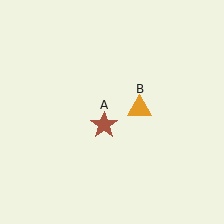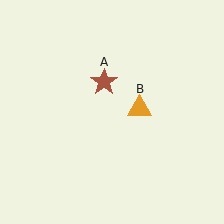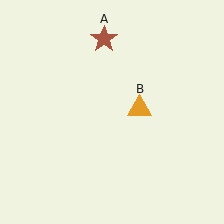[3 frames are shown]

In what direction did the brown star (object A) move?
The brown star (object A) moved up.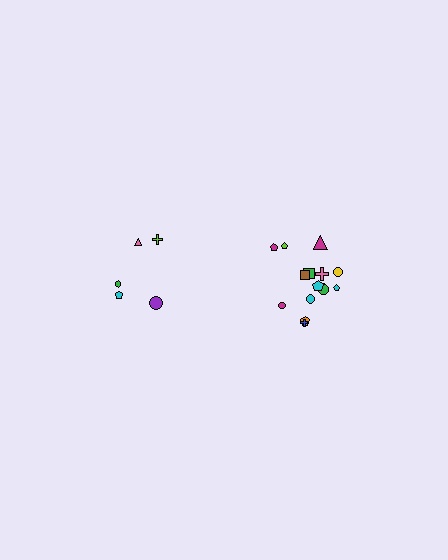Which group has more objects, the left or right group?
The right group.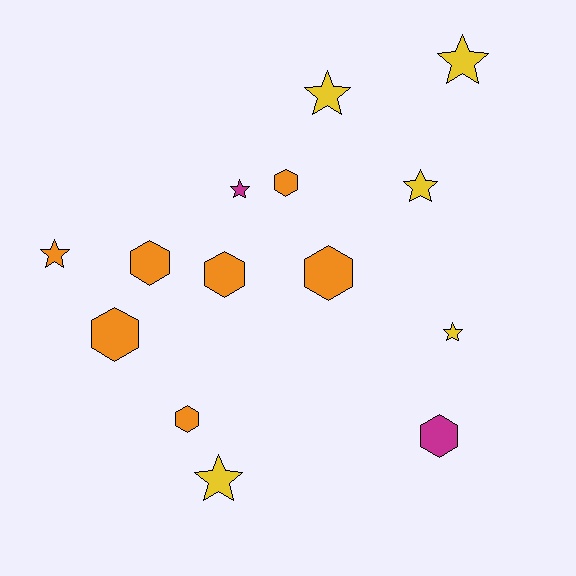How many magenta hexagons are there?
There is 1 magenta hexagon.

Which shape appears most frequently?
Hexagon, with 7 objects.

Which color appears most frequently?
Orange, with 7 objects.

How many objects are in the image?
There are 14 objects.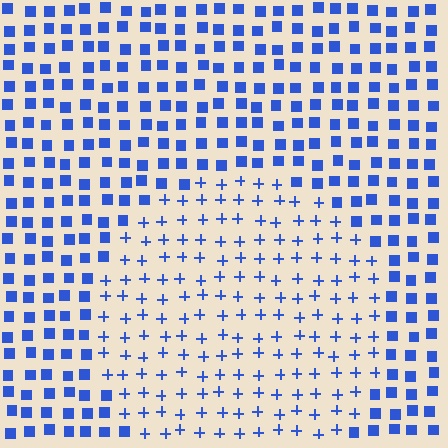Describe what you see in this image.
The image is filled with small blue elements arranged in a uniform grid. A circle-shaped region contains plus signs, while the surrounding area contains squares. The boundary is defined purely by the change in element shape.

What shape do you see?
I see a circle.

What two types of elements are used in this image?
The image uses plus signs inside the circle region and squares outside it.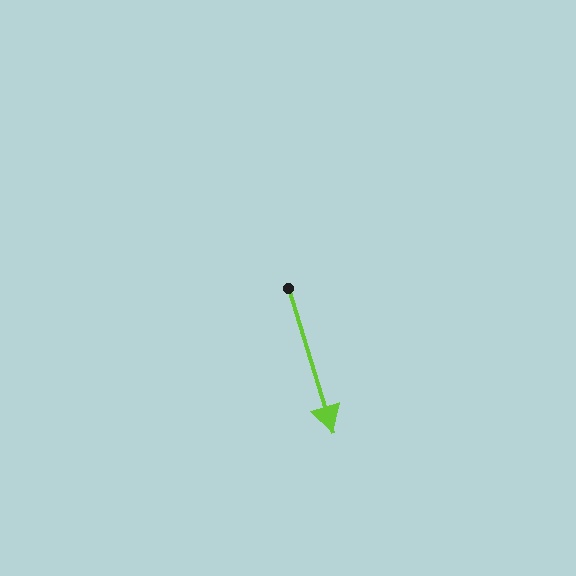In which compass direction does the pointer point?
South.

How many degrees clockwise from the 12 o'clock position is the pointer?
Approximately 163 degrees.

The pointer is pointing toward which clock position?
Roughly 5 o'clock.